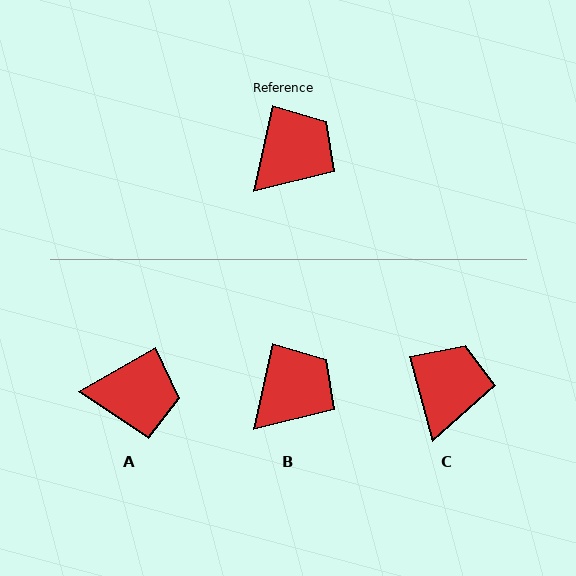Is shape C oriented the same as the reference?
No, it is off by about 28 degrees.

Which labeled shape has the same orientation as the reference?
B.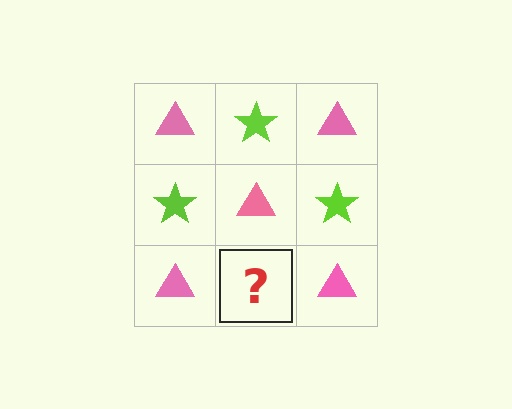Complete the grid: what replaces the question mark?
The question mark should be replaced with a lime star.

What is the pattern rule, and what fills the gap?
The rule is that it alternates pink triangle and lime star in a checkerboard pattern. The gap should be filled with a lime star.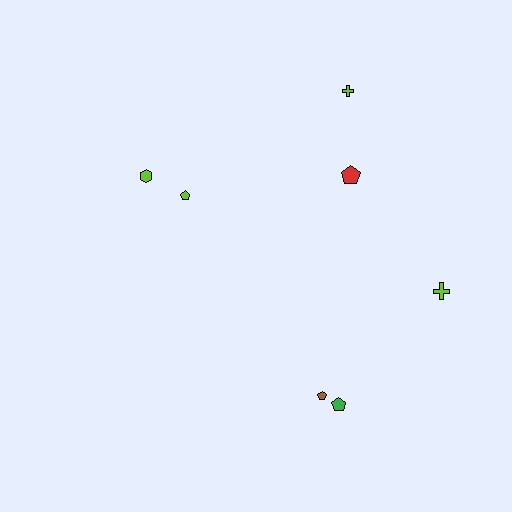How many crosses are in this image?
There are 2 crosses.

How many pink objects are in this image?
There are no pink objects.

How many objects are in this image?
There are 7 objects.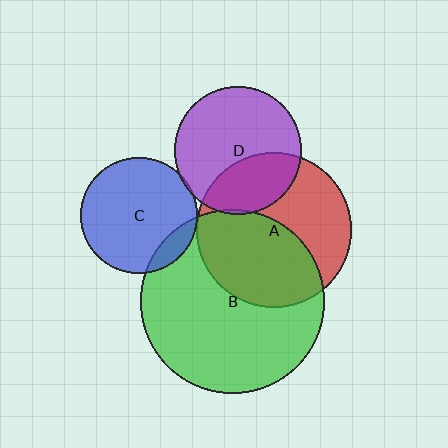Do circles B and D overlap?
Yes.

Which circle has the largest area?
Circle B (green).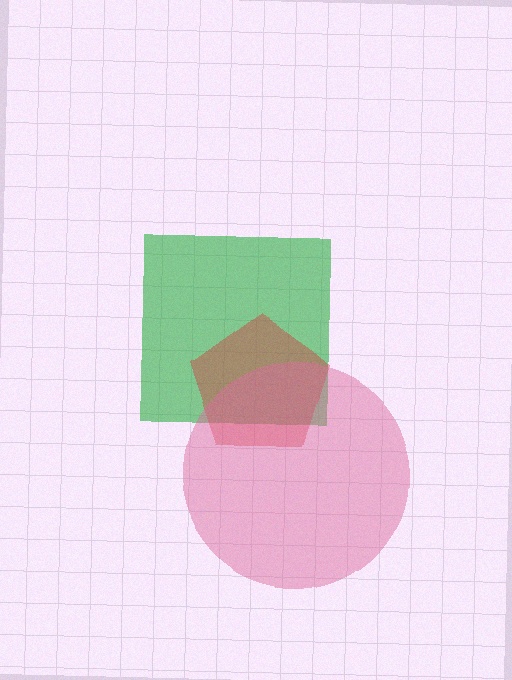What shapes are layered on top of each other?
The layered shapes are: a green square, a red pentagon, a pink circle.